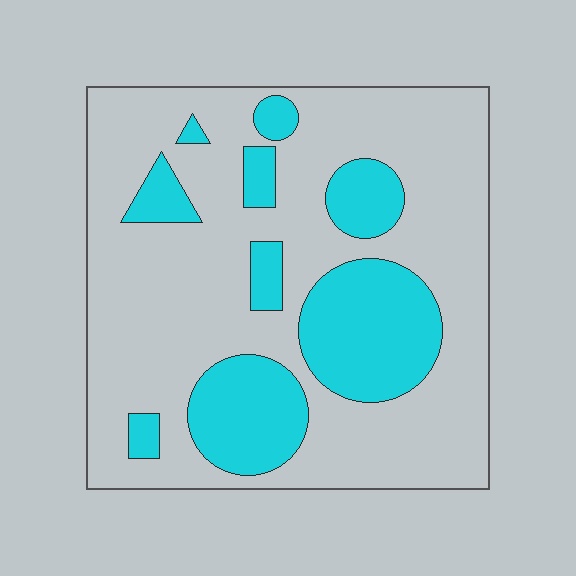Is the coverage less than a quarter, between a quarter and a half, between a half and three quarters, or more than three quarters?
Between a quarter and a half.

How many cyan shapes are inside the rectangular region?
9.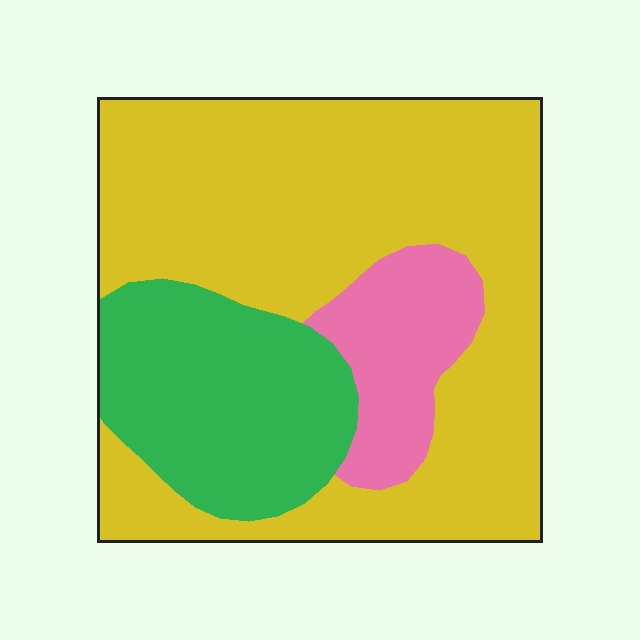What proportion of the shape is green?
Green takes up about one quarter (1/4) of the shape.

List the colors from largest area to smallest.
From largest to smallest: yellow, green, pink.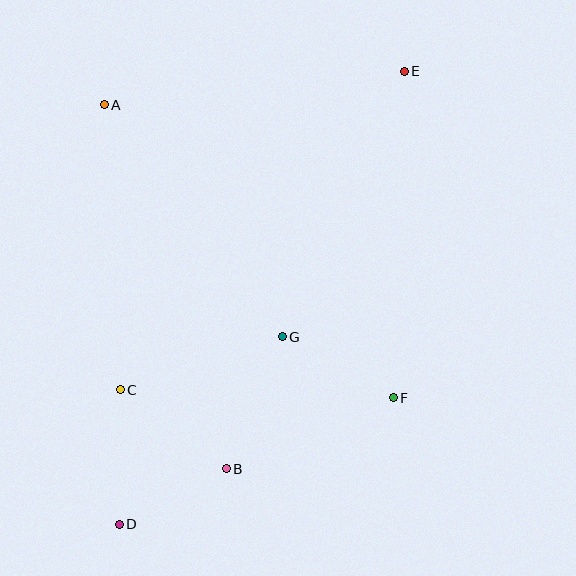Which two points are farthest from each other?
Points D and E are farthest from each other.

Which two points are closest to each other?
Points B and D are closest to each other.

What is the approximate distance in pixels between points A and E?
The distance between A and E is approximately 302 pixels.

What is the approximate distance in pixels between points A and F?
The distance between A and F is approximately 412 pixels.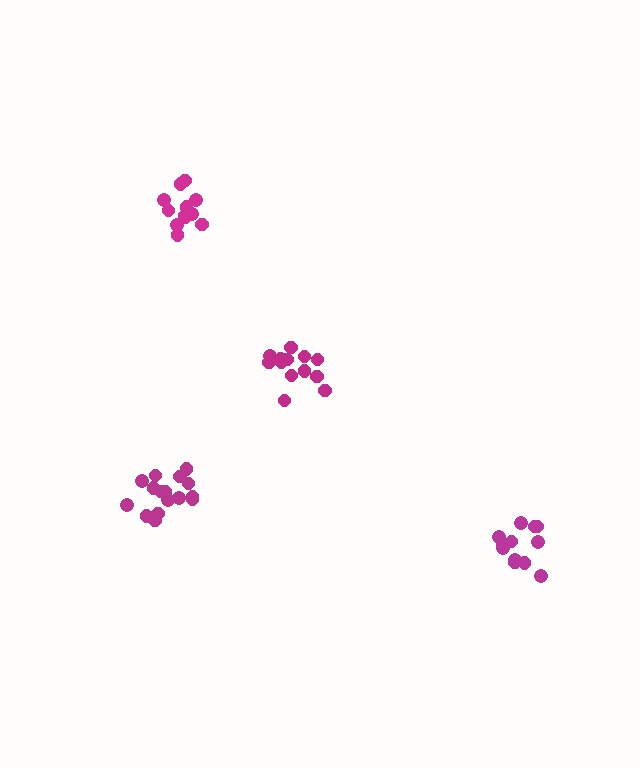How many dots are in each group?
Group 1: 12 dots, Group 2: 16 dots, Group 3: 12 dots, Group 4: 13 dots (53 total).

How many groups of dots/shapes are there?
There are 4 groups.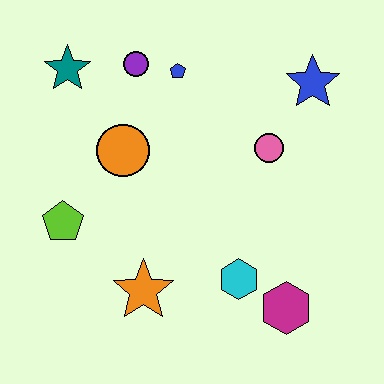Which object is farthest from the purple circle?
The magenta hexagon is farthest from the purple circle.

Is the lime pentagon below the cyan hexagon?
No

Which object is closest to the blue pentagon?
The purple circle is closest to the blue pentagon.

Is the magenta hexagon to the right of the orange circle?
Yes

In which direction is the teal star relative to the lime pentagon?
The teal star is above the lime pentagon.